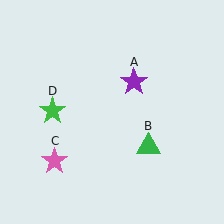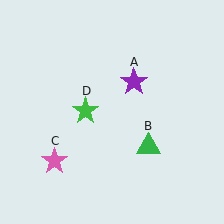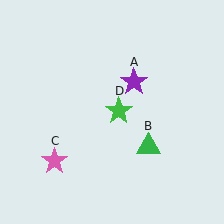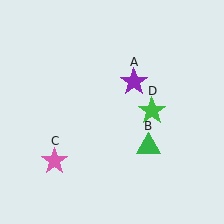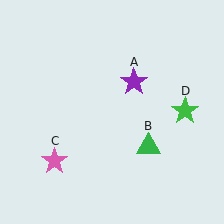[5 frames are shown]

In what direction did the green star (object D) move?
The green star (object D) moved right.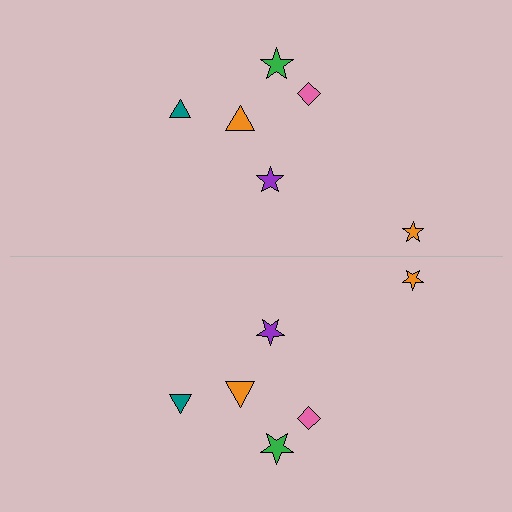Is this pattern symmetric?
Yes, this pattern has bilateral (reflection) symmetry.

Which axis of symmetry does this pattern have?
The pattern has a horizontal axis of symmetry running through the center of the image.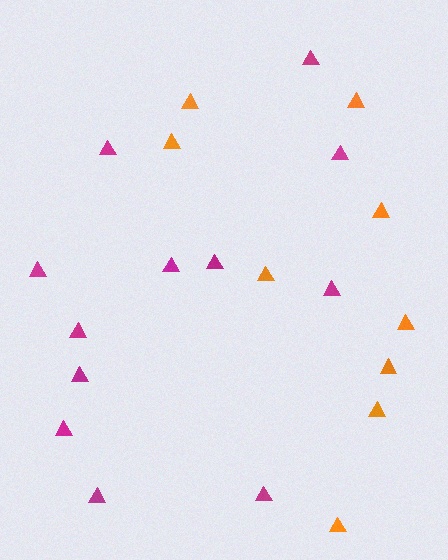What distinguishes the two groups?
There are 2 groups: one group of magenta triangles (12) and one group of orange triangles (9).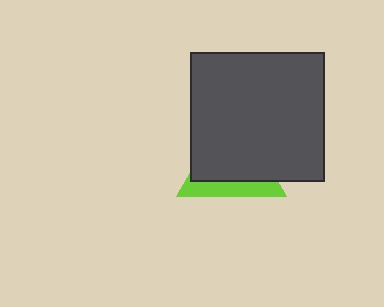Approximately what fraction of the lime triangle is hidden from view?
Roughly 69% of the lime triangle is hidden behind the dark gray rectangle.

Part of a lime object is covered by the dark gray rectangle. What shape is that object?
It is a triangle.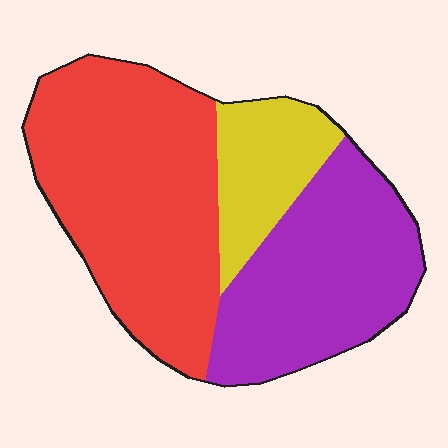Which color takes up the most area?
Red, at roughly 50%.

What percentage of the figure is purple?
Purple covers roughly 35% of the figure.